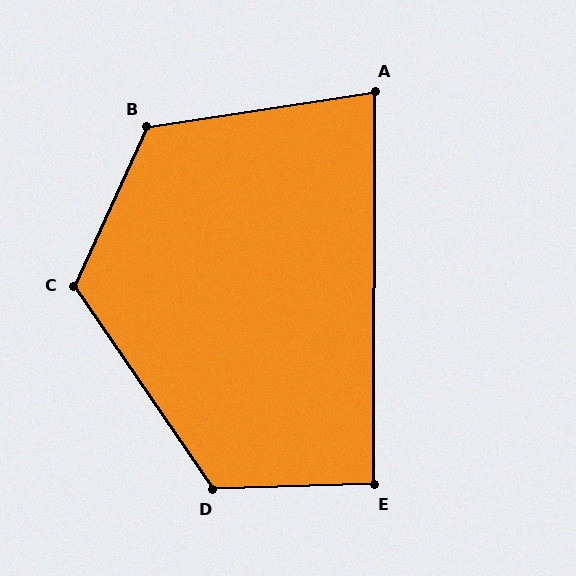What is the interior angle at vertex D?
Approximately 123 degrees (obtuse).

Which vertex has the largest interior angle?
B, at approximately 123 degrees.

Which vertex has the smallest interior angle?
A, at approximately 81 degrees.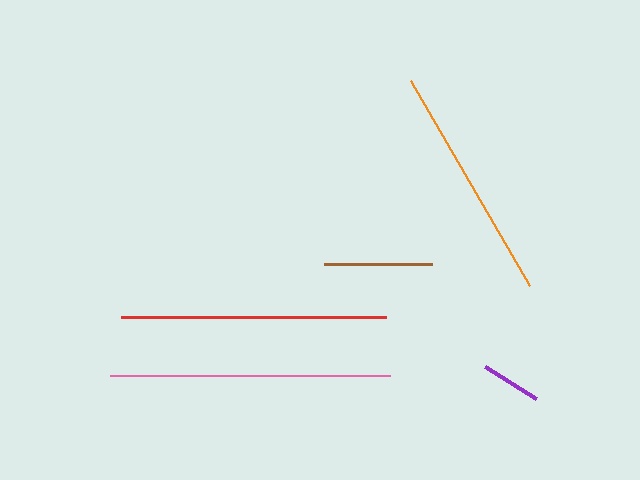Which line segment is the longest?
The pink line is the longest at approximately 280 pixels.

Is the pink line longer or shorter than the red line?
The pink line is longer than the red line.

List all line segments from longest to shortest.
From longest to shortest: pink, red, orange, brown, purple.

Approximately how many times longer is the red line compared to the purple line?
The red line is approximately 4.4 times the length of the purple line.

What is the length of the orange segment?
The orange segment is approximately 237 pixels long.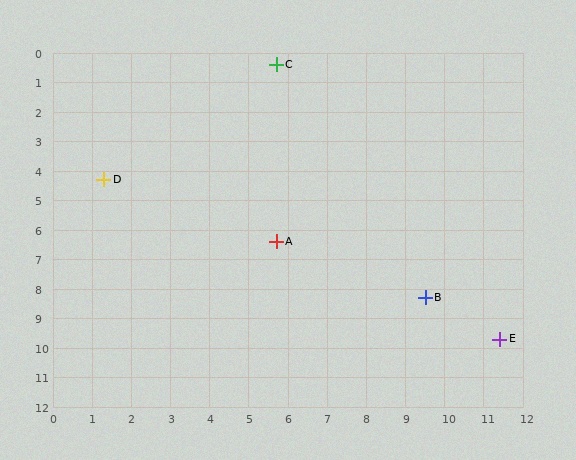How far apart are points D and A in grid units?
Points D and A are about 4.9 grid units apart.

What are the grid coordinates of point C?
Point C is at approximately (5.7, 0.4).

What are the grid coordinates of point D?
Point D is at approximately (1.3, 4.3).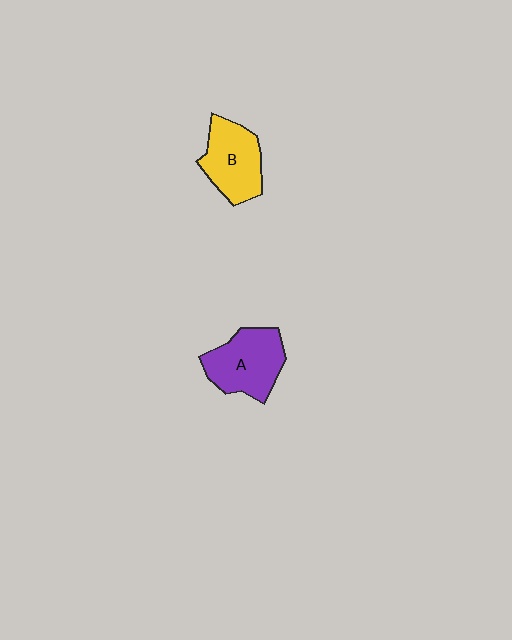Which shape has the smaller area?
Shape B (yellow).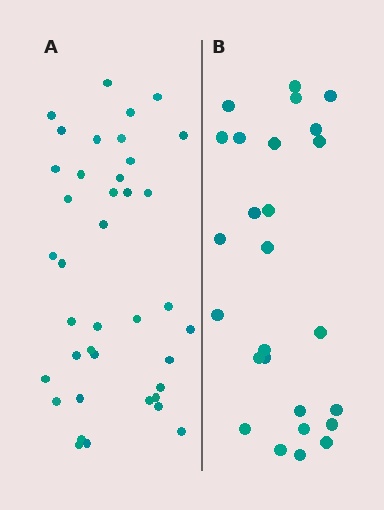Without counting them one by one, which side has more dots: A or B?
Region A (the left region) has more dots.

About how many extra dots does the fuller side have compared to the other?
Region A has approximately 15 more dots than region B.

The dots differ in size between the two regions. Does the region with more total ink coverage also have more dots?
No. Region B has more total ink coverage because its dots are larger, but region A actually contains more individual dots. Total area can be misleading — the number of items is what matters here.